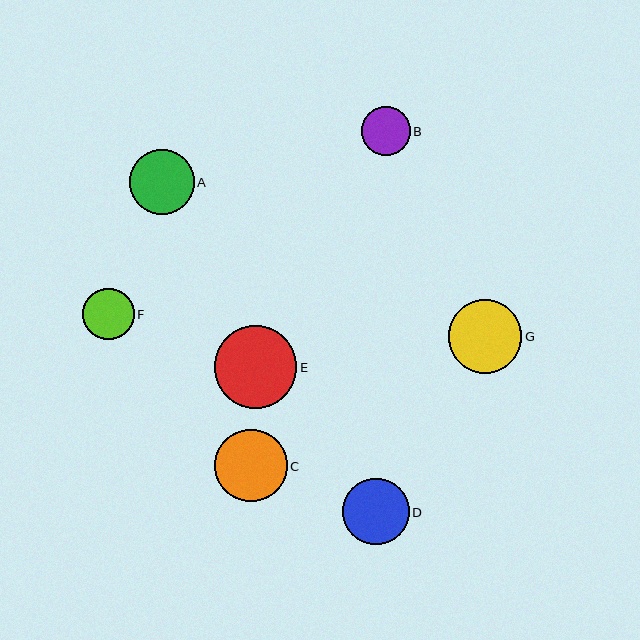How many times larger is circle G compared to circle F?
Circle G is approximately 1.4 times the size of circle F.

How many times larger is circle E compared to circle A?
Circle E is approximately 1.3 times the size of circle A.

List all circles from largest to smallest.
From largest to smallest: E, G, C, D, A, F, B.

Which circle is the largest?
Circle E is the largest with a size of approximately 82 pixels.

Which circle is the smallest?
Circle B is the smallest with a size of approximately 49 pixels.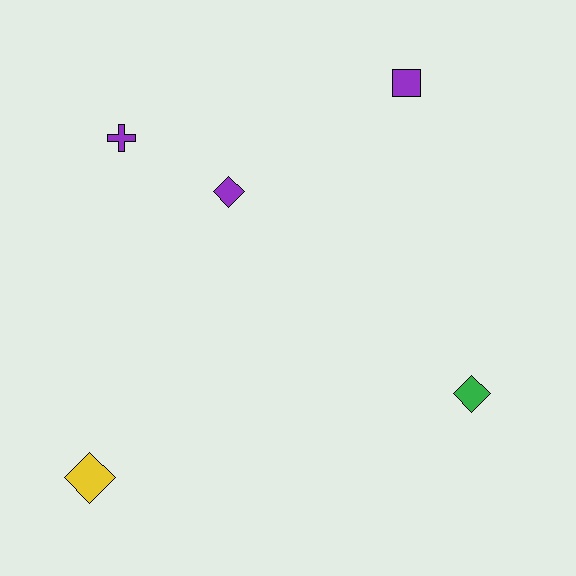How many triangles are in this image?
There are no triangles.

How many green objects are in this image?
There is 1 green object.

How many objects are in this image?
There are 5 objects.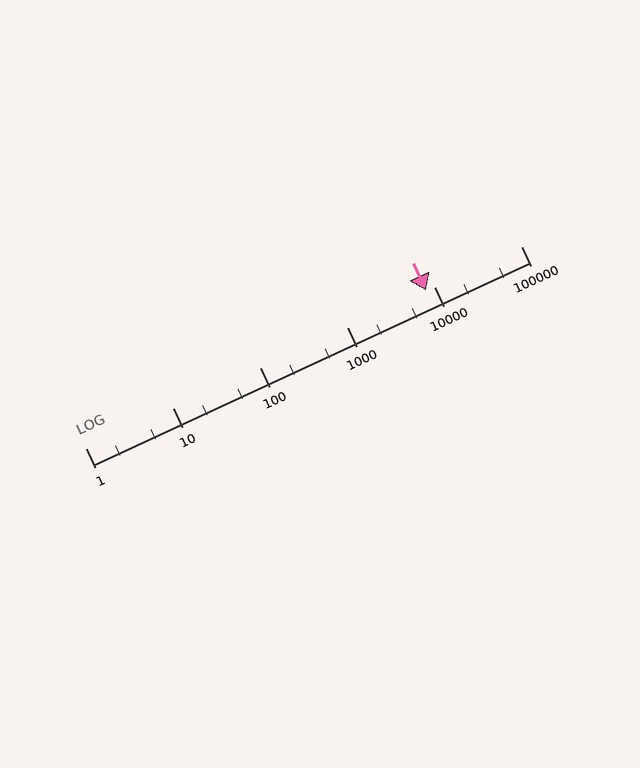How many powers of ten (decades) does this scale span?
The scale spans 5 decades, from 1 to 100000.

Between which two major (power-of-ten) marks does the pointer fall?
The pointer is between 1000 and 10000.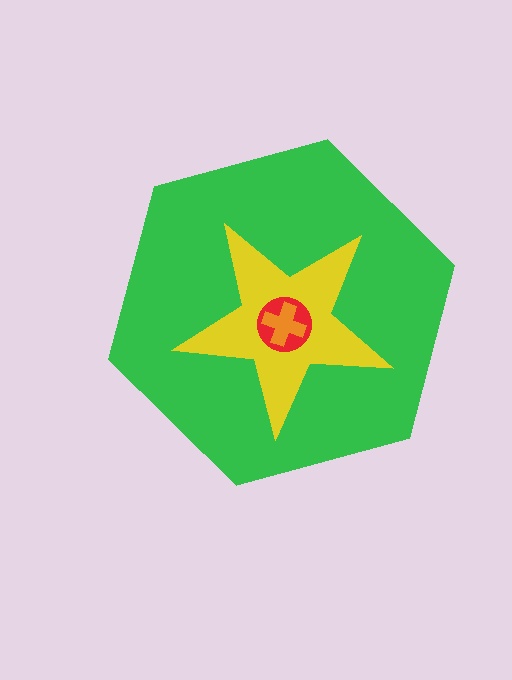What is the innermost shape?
The orange cross.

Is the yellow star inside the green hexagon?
Yes.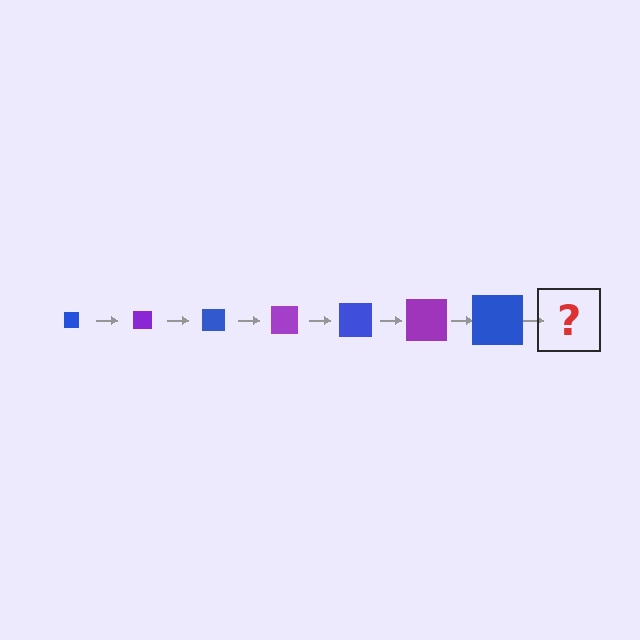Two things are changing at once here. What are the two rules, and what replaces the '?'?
The two rules are that the square grows larger each step and the color cycles through blue and purple. The '?' should be a purple square, larger than the previous one.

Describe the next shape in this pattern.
It should be a purple square, larger than the previous one.